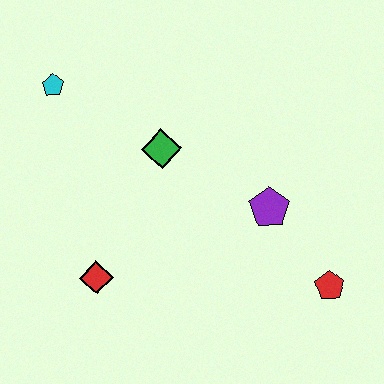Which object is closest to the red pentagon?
The purple pentagon is closest to the red pentagon.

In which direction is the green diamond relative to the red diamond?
The green diamond is above the red diamond.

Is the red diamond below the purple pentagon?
Yes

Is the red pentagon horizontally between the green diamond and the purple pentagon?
No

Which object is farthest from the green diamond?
The red pentagon is farthest from the green diamond.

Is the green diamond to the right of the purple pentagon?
No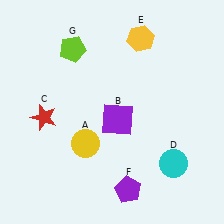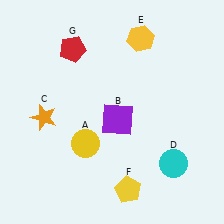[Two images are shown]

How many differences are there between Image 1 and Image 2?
There are 3 differences between the two images.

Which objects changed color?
C changed from red to orange. F changed from purple to yellow. G changed from lime to red.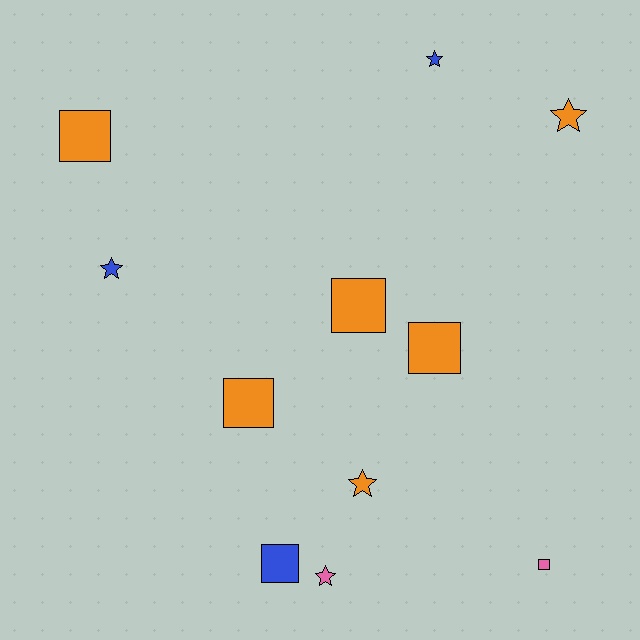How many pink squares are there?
There is 1 pink square.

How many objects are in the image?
There are 11 objects.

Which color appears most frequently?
Orange, with 6 objects.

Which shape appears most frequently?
Square, with 6 objects.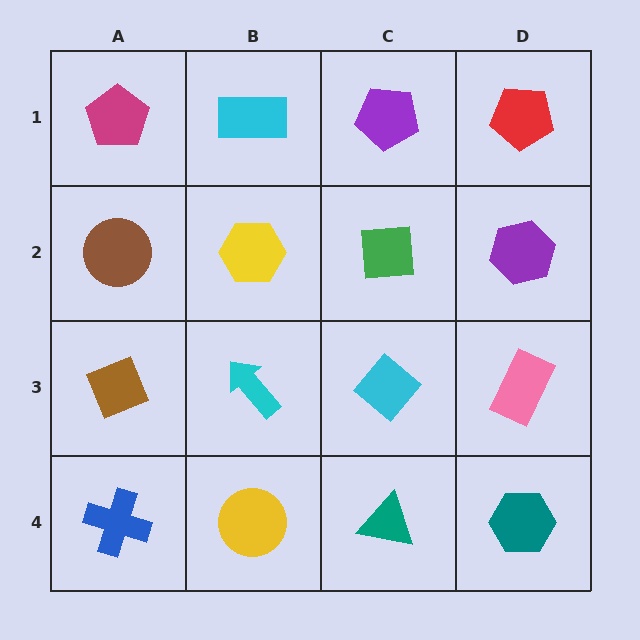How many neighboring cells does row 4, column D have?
2.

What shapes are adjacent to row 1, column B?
A yellow hexagon (row 2, column B), a magenta pentagon (row 1, column A), a purple pentagon (row 1, column C).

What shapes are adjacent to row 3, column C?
A green square (row 2, column C), a teal triangle (row 4, column C), a cyan arrow (row 3, column B), a pink rectangle (row 3, column D).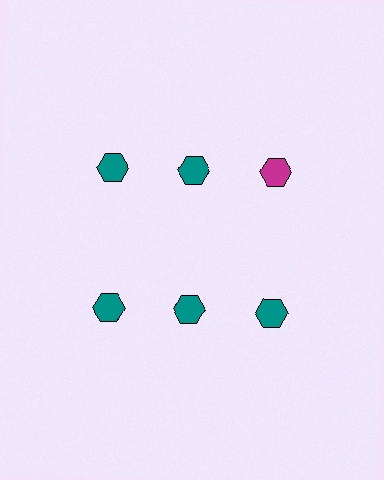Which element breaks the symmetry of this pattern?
The magenta hexagon in the top row, center column breaks the symmetry. All other shapes are teal hexagons.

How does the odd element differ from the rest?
It has a different color: magenta instead of teal.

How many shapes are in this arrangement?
There are 6 shapes arranged in a grid pattern.